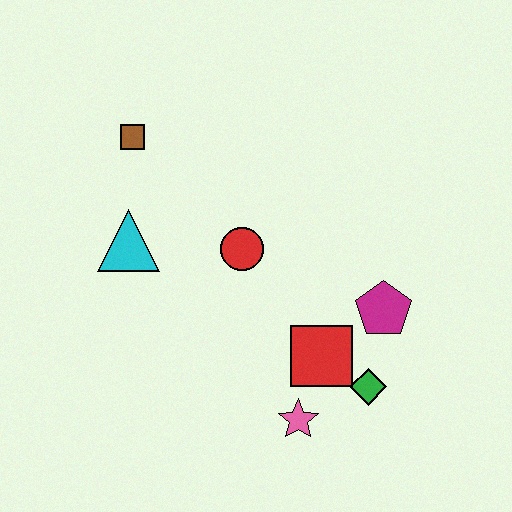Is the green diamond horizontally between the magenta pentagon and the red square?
Yes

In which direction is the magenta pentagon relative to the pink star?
The magenta pentagon is above the pink star.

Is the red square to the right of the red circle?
Yes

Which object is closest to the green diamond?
The red square is closest to the green diamond.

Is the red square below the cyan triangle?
Yes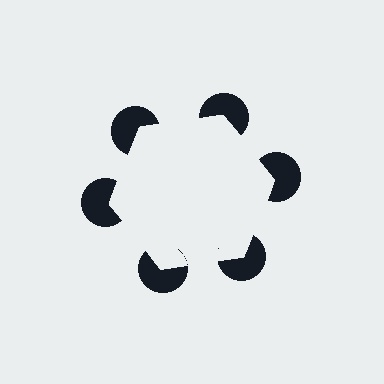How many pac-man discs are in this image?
There are 6 — one at each vertex of the illusory hexagon.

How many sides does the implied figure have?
6 sides.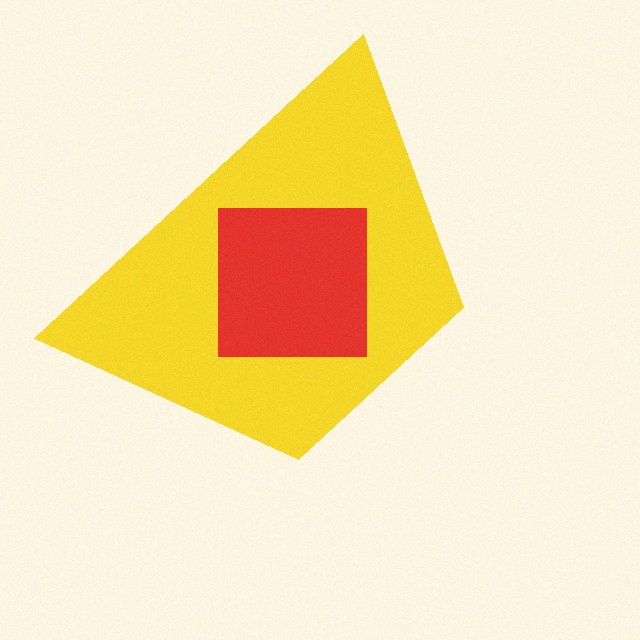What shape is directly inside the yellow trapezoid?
The red square.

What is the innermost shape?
The red square.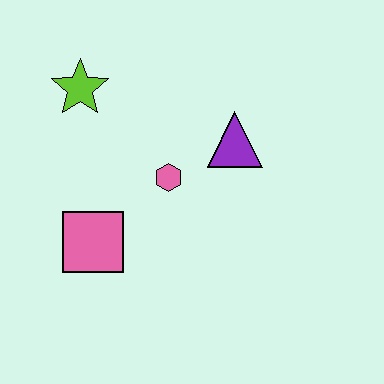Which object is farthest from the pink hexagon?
The lime star is farthest from the pink hexagon.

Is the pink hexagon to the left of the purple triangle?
Yes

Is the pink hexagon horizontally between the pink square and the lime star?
No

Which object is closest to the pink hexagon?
The purple triangle is closest to the pink hexagon.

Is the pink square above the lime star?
No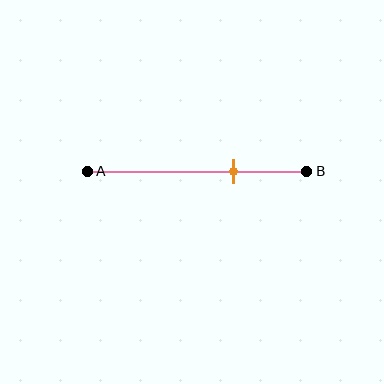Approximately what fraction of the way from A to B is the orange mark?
The orange mark is approximately 65% of the way from A to B.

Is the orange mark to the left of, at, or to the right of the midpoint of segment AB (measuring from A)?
The orange mark is to the right of the midpoint of segment AB.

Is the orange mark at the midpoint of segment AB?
No, the mark is at about 65% from A, not at the 50% midpoint.